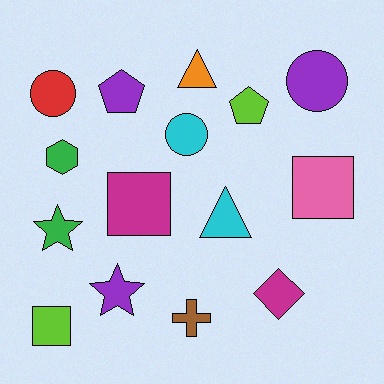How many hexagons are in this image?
There is 1 hexagon.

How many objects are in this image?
There are 15 objects.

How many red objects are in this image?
There is 1 red object.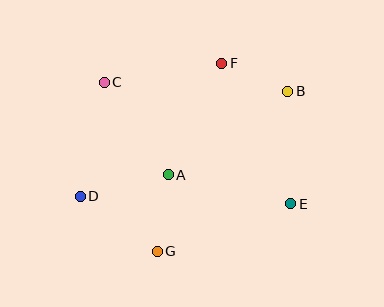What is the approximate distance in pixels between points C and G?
The distance between C and G is approximately 177 pixels.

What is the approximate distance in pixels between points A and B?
The distance between A and B is approximately 146 pixels.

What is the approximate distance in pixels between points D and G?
The distance between D and G is approximately 95 pixels.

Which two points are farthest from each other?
Points B and D are farthest from each other.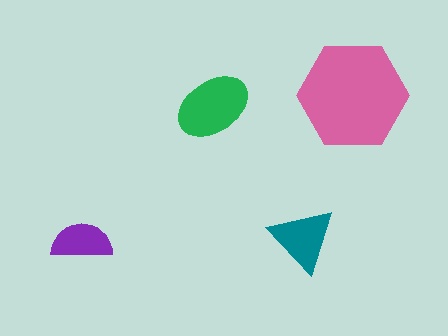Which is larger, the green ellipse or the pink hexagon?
The pink hexagon.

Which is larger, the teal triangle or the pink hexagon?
The pink hexagon.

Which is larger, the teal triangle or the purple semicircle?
The teal triangle.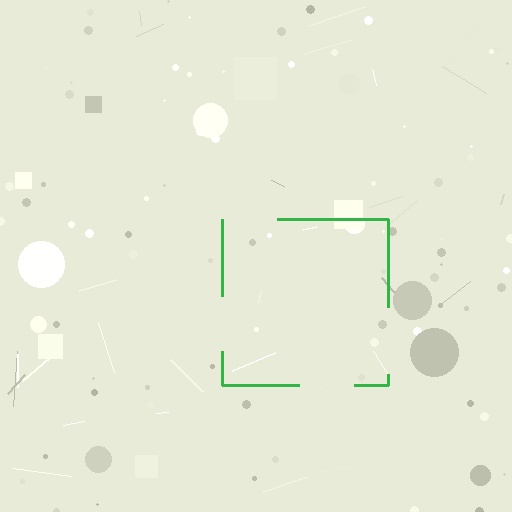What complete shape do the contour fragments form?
The contour fragments form a square.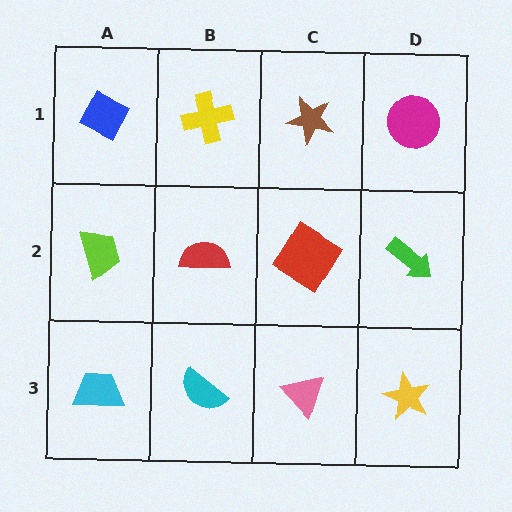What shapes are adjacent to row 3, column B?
A red semicircle (row 2, column B), a cyan trapezoid (row 3, column A), a pink triangle (row 3, column C).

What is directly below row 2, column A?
A cyan trapezoid.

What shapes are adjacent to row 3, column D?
A green arrow (row 2, column D), a pink triangle (row 3, column C).